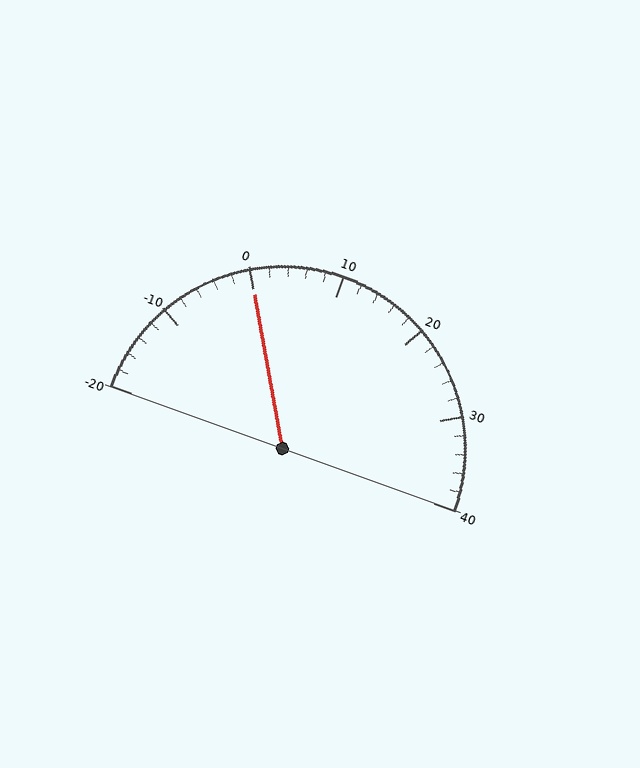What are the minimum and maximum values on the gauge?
The gauge ranges from -20 to 40.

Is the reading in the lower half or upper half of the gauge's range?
The reading is in the lower half of the range (-20 to 40).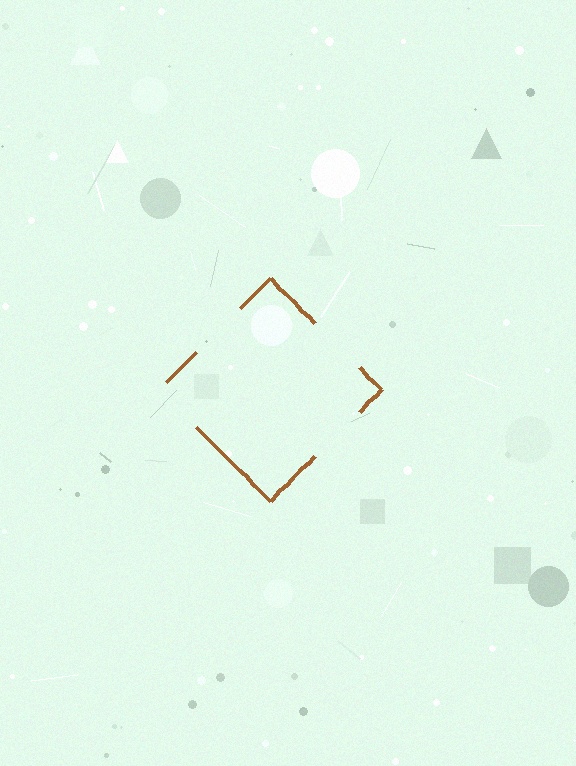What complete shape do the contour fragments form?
The contour fragments form a diamond.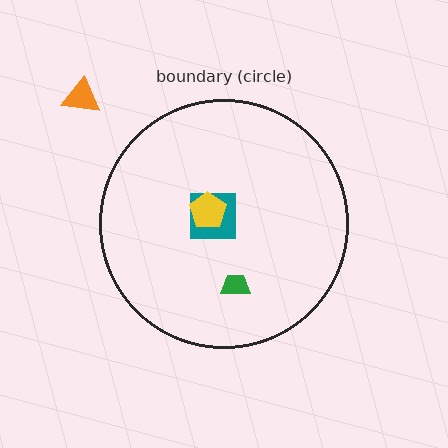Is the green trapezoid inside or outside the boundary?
Inside.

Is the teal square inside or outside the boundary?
Inside.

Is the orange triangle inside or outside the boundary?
Outside.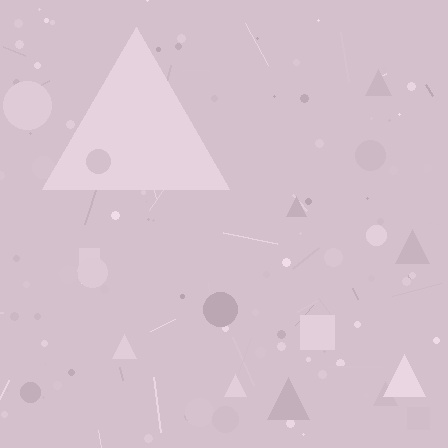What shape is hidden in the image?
A triangle is hidden in the image.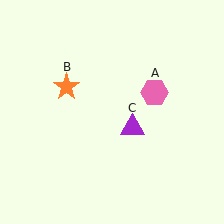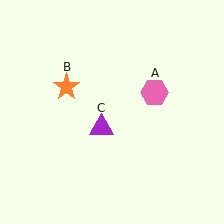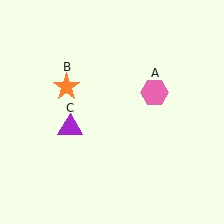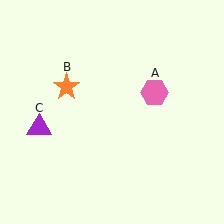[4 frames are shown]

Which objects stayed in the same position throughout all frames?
Pink hexagon (object A) and orange star (object B) remained stationary.